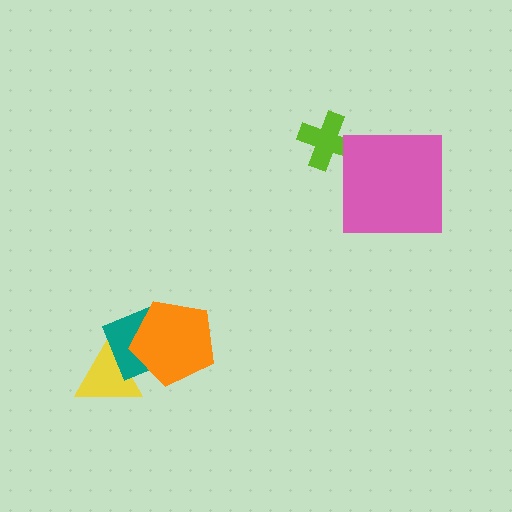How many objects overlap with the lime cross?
0 objects overlap with the lime cross.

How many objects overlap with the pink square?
0 objects overlap with the pink square.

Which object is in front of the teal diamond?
The orange pentagon is in front of the teal diamond.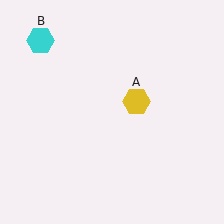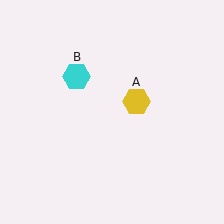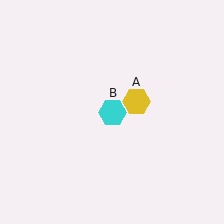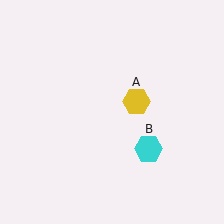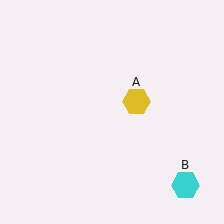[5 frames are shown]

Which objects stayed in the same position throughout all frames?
Yellow hexagon (object A) remained stationary.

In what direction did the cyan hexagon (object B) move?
The cyan hexagon (object B) moved down and to the right.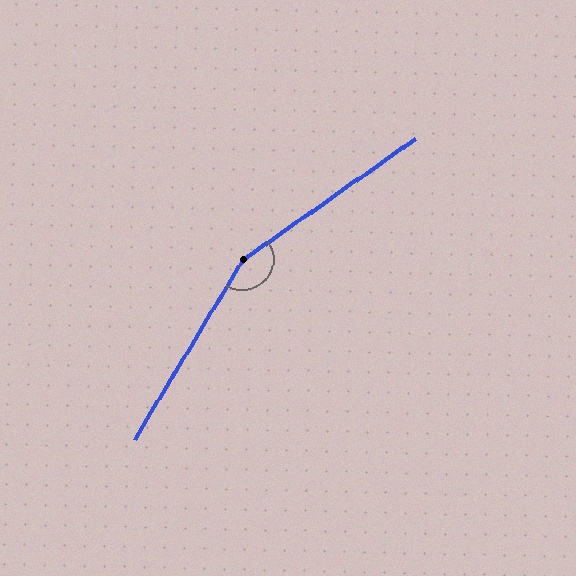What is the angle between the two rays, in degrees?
Approximately 156 degrees.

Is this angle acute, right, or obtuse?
It is obtuse.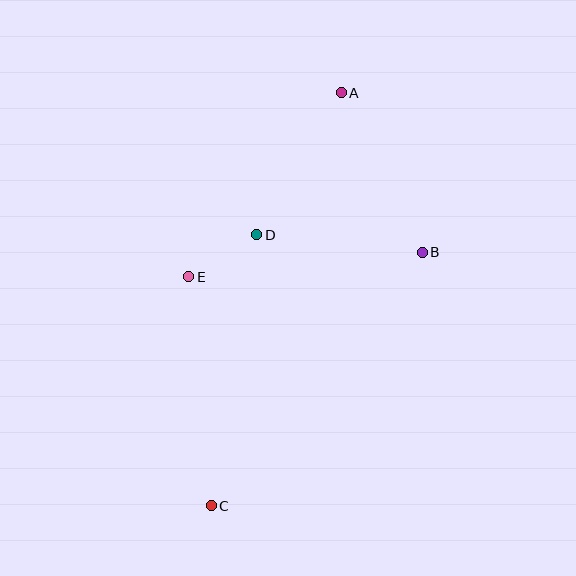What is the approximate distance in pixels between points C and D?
The distance between C and D is approximately 275 pixels.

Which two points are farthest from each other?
Points A and C are farthest from each other.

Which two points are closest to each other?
Points D and E are closest to each other.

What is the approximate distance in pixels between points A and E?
The distance between A and E is approximately 239 pixels.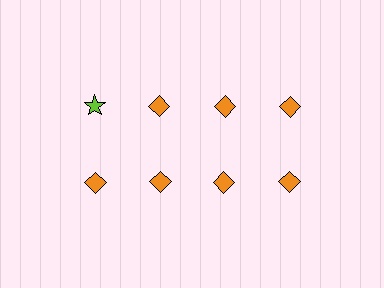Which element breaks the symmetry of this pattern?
The lime star in the top row, leftmost column breaks the symmetry. All other shapes are orange diamonds.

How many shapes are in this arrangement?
There are 8 shapes arranged in a grid pattern.